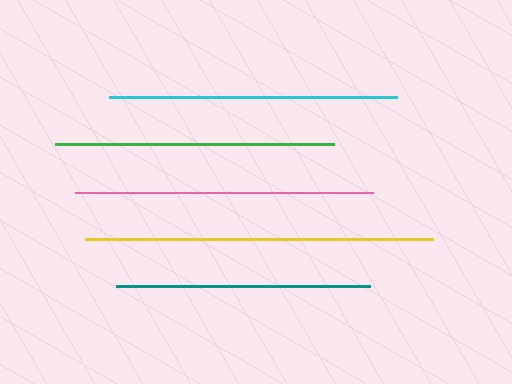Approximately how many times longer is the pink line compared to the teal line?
The pink line is approximately 1.2 times the length of the teal line.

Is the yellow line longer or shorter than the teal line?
The yellow line is longer than the teal line.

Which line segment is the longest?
The yellow line is the longest at approximately 347 pixels.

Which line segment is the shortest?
The teal line is the shortest at approximately 253 pixels.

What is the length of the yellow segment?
The yellow segment is approximately 347 pixels long.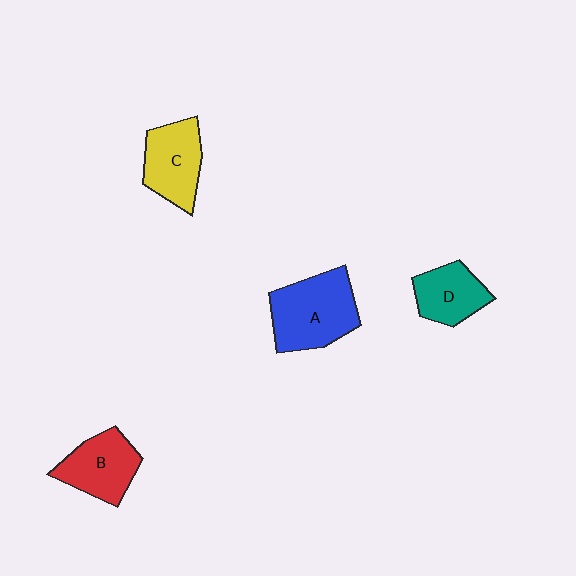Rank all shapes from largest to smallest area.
From largest to smallest: A (blue), C (yellow), B (red), D (teal).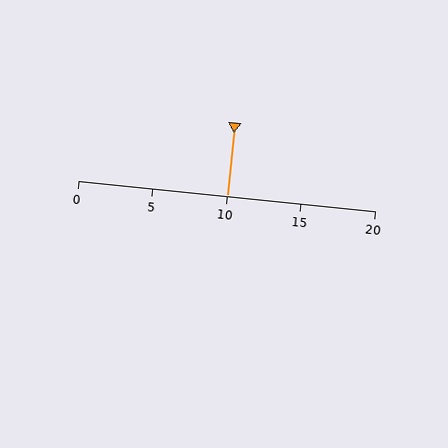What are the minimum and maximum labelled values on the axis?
The axis runs from 0 to 20.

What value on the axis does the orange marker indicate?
The marker indicates approximately 10.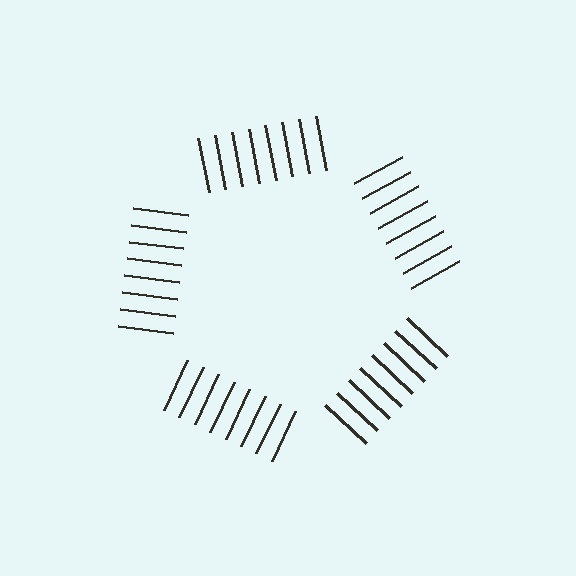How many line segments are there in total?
40 — 8 along each of the 5 edges.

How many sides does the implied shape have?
5 sides — the line-ends trace a pentagon.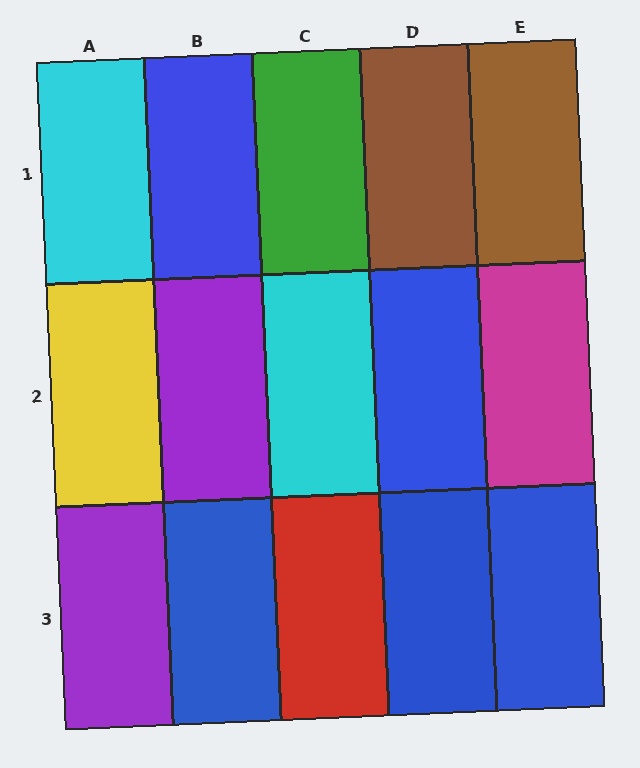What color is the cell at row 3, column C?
Red.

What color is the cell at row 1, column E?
Brown.